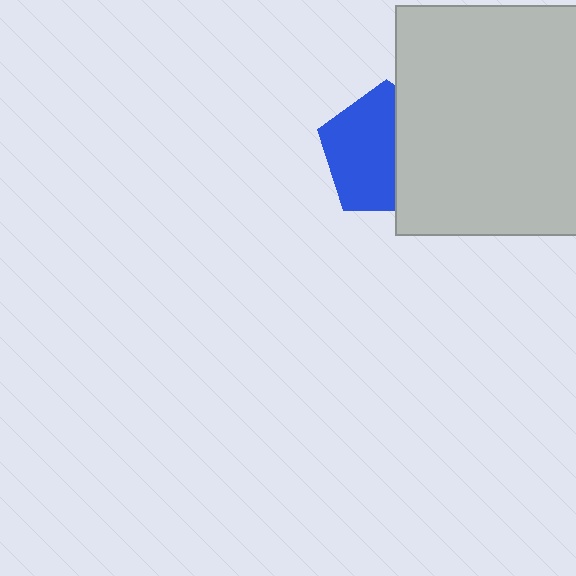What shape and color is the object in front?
The object in front is a light gray rectangle.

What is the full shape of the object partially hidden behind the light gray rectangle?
The partially hidden object is a blue pentagon.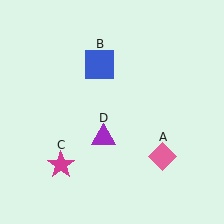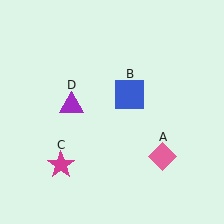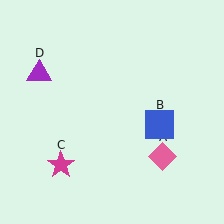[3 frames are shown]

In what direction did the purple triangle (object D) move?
The purple triangle (object D) moved up and to the left.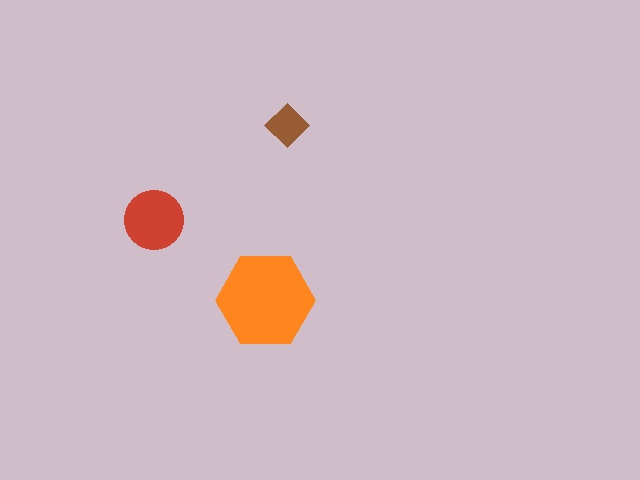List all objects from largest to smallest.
The orange hexagon, the red circle, the brown diamond.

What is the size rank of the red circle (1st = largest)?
2nd.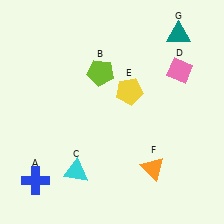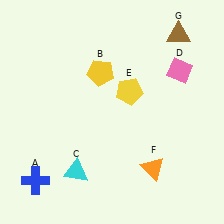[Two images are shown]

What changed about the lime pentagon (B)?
In Image 1, B is lime. In Image 2, it changed to yellow.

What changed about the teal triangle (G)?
In Image 1, G is teal. In Image 2, it changed to brown.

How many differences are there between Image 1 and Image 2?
There are 2 differences between the two images.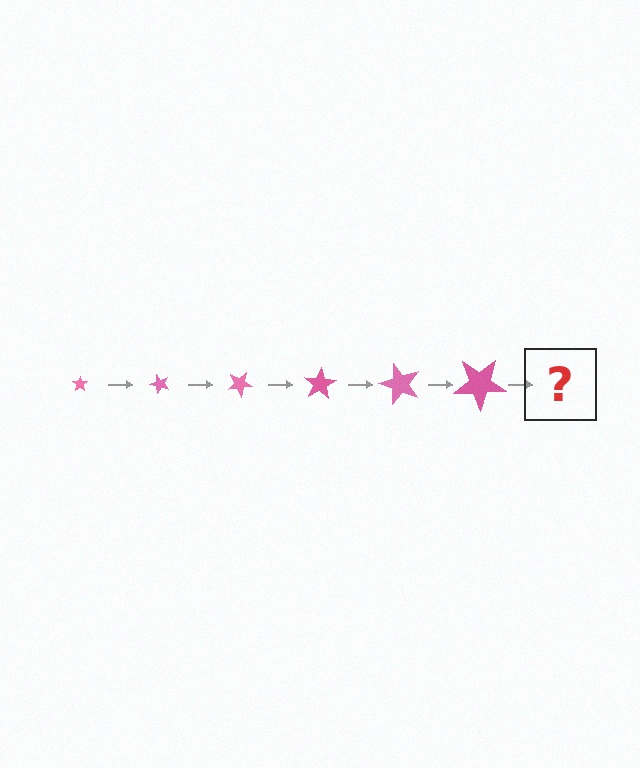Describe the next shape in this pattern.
It should be a star, larger than the previous one and rotated 300 degrees from the start.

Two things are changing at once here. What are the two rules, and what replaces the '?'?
The two rules are that the star grows larger each step and it rotates 50 degrees each step. The '?' should be a star, larger than the previous one and rotated 300 degrees from the start.